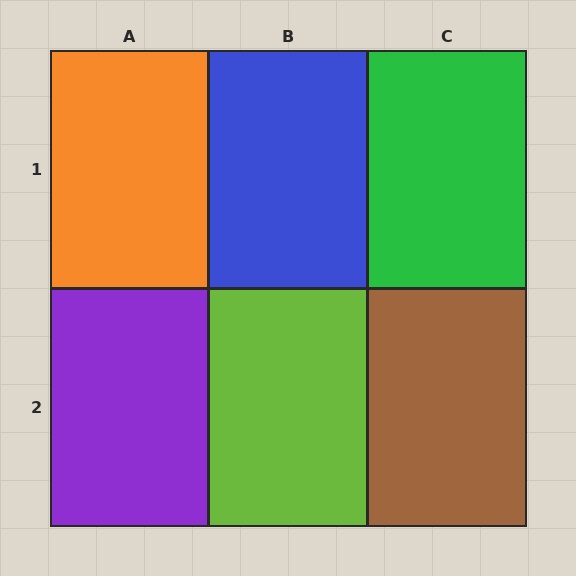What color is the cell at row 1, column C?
Green.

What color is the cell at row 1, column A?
Orange.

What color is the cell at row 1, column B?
Blue.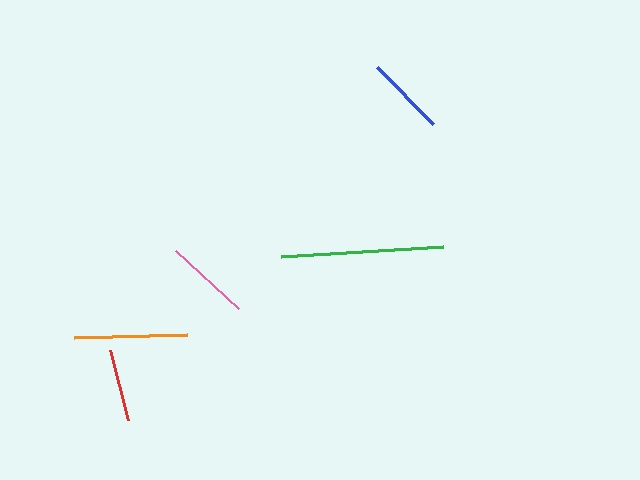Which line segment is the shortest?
The red line is the shortest at approximately 72 pixels.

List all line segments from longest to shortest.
From longest to shortest: green, orange, pink, blue, red.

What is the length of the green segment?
The green segment is approximately 162 pixels long.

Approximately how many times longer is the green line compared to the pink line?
The green line is approximately 1.9 times the length of the pink line.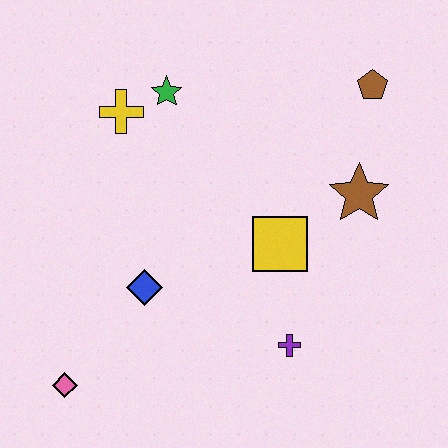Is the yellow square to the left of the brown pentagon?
Yes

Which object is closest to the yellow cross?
The green star is closest to the yellow cross.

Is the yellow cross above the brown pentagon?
No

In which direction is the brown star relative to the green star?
The brown star is to the right of the green star.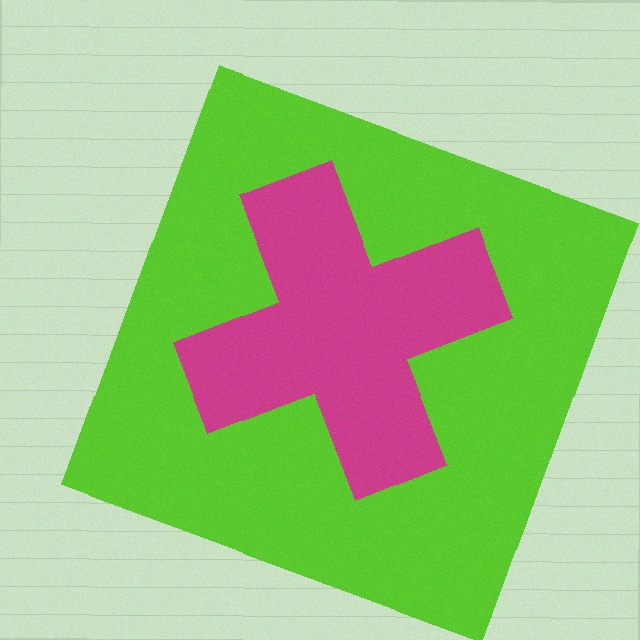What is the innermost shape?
The magenta cross.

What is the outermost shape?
The lime square.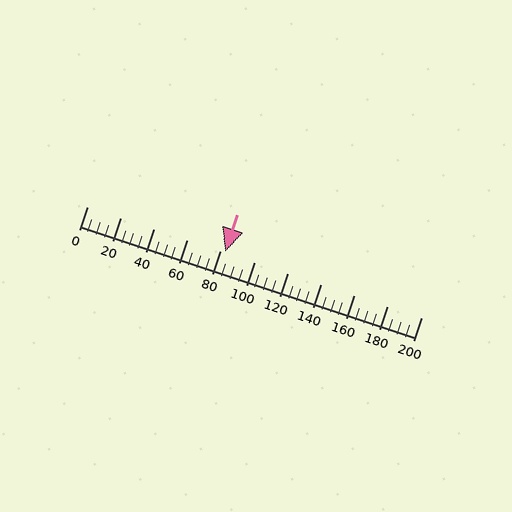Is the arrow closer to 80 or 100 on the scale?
The arrow is closer to 80.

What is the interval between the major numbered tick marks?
The major tick marks are spaced 20 units apart.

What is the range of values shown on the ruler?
The ruler shows values from 0 to 200.